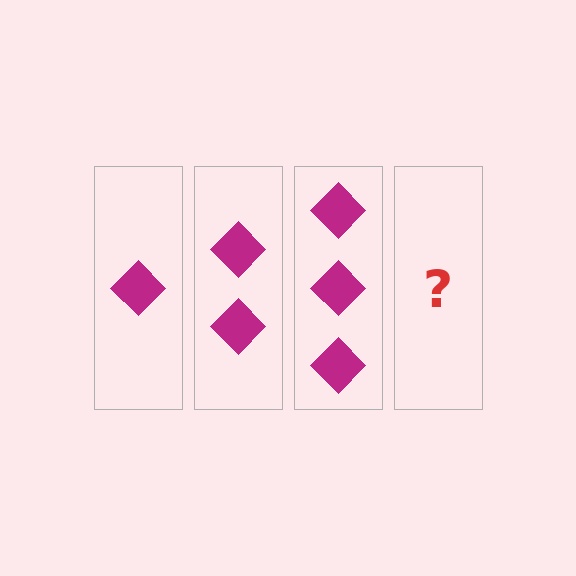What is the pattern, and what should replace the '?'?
The pattern is that each step adds one more diamond. The '?' should be 4 diamonds.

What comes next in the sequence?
The next element should be 4 diamonds.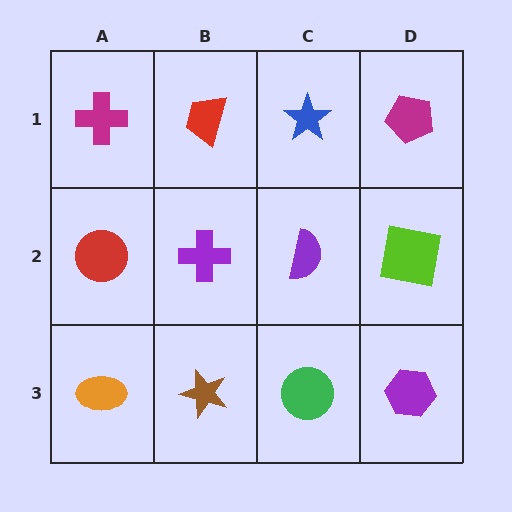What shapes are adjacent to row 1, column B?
A purple cross (row 2, column B), a magenta cross (row 1, column A), a blue star (row 1, column C).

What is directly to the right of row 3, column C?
A purple hexagon.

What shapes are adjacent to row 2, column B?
A red trapezoid (row 1, column B), a brown star (row 3, column B), a red circle (row 2, column A), a purple semicircle (row 2, column C).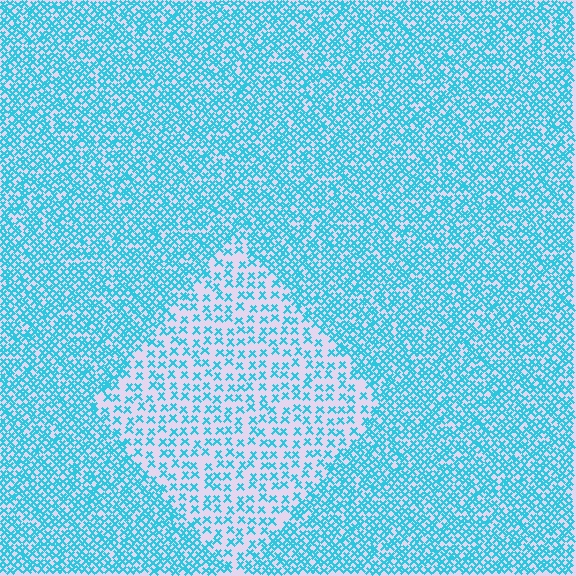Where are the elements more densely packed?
The elements are more densely packed outside the diamond boundary.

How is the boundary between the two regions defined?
The boundary is defined by a change in element density (approximately 2.3x ratio). All elements are the same color, size, and shape.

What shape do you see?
I see a diamond.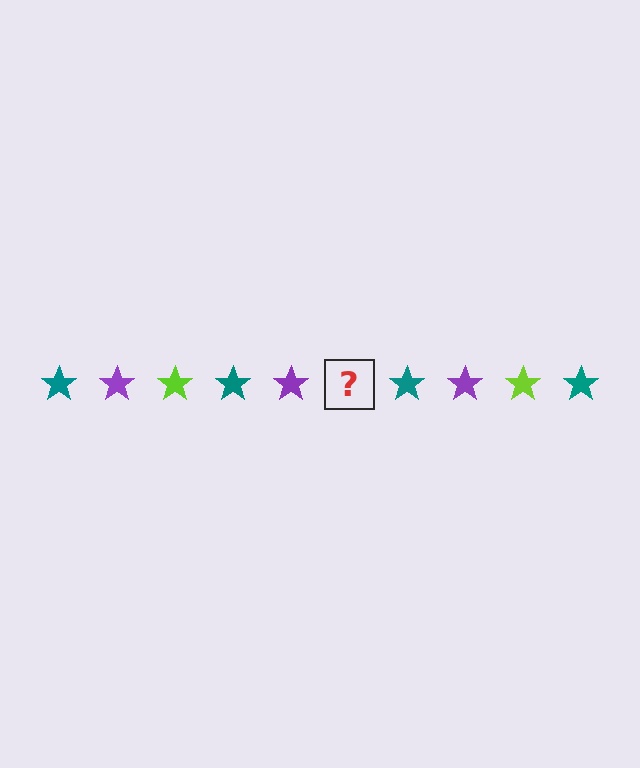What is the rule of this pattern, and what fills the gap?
The rule is that the pattern cycles through teal, purple, lime stars. The gap should be filled with a lime star.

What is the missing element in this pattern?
The missing element is a lime star.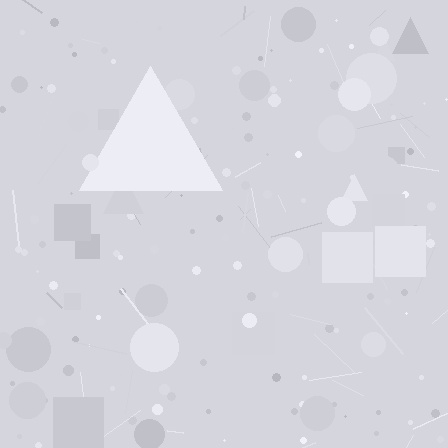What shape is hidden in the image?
A triangle is hidden in the image.